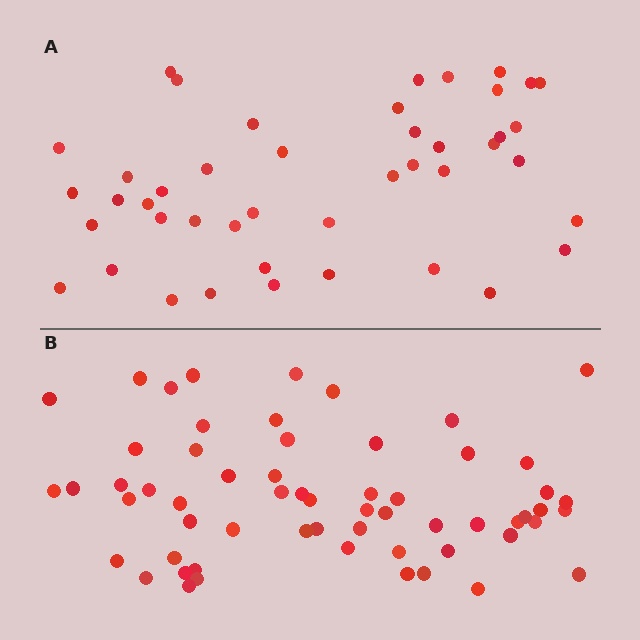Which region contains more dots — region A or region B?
Region B (the bottom region) has more dots.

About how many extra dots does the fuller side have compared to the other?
Region B has approximately 15 more dots than region A.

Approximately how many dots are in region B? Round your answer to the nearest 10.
About 60 dots.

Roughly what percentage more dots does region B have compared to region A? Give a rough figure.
About 35% more.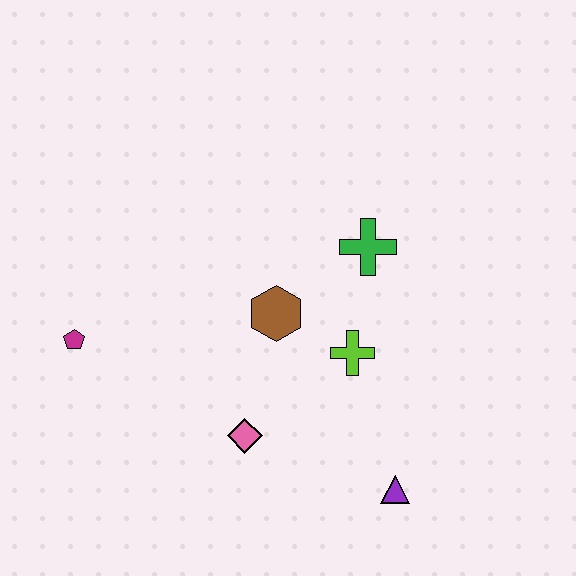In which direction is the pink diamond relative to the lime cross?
The pink diamond is to the left of the lime cross.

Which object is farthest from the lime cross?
The magenta pentagon is farthest from the lime cross.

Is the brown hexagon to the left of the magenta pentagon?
No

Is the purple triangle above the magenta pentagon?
No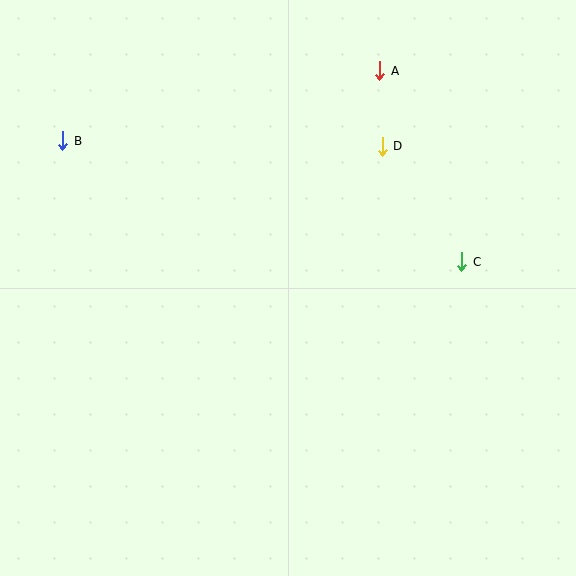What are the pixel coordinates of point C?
Point C is at (462, 262).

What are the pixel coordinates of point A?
Point A is at (380, 71).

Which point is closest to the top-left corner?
Point B is closest to the top-left corner.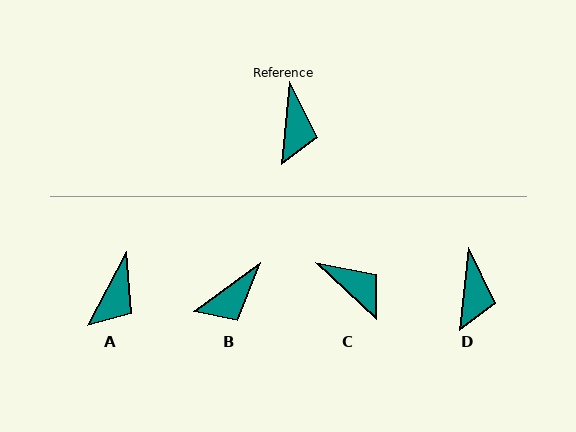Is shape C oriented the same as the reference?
No, it is off by about 52 degrees.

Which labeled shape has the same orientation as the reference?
D.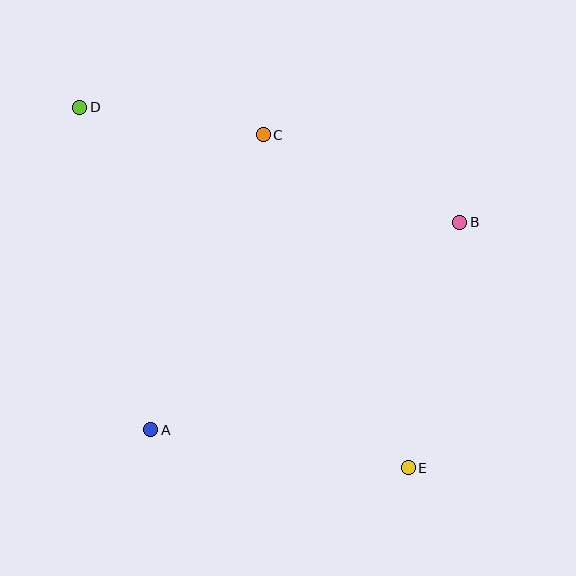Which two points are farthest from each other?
Points D and E are farthest from each other.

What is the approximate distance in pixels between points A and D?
The distance between A and D is approximately 330 pixels.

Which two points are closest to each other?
Points C and D are closest to each other.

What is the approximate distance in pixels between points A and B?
The distance between A and B is approximately 372 pixels.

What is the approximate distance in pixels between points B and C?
The distance between B and C is approximately 215 pixels.